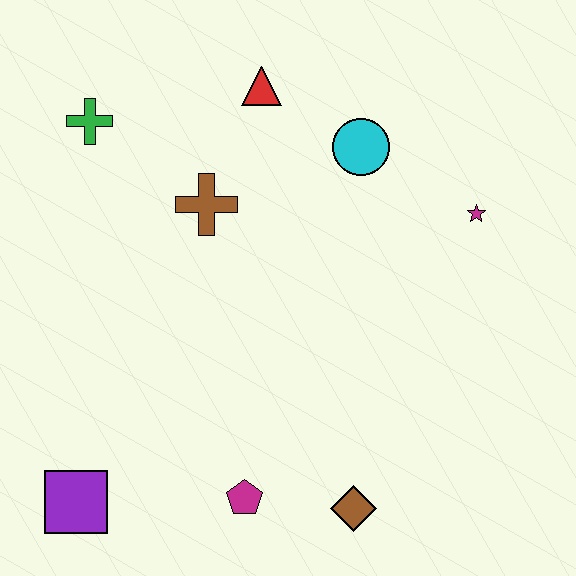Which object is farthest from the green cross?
The brown diamond is farthest from the green cross.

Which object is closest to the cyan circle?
The red triangle is closest to the cyan circle.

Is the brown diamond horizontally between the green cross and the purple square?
No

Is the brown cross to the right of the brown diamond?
No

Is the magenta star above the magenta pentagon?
Yes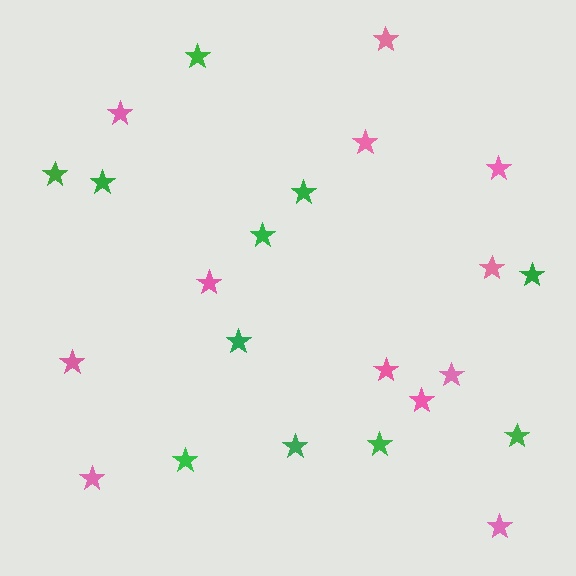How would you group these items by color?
There are 2 groups: one group of pink stars (12) and one group of green stars (11).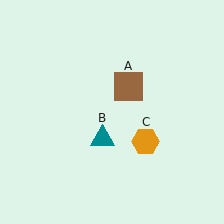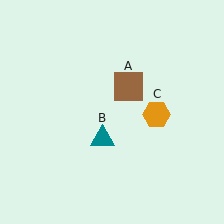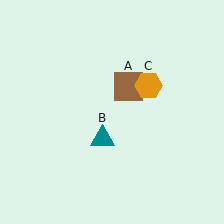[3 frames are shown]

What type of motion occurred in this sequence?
The orange hexagon (object C) rotated counterclockwise around the center of the scene.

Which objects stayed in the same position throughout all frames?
Brown square (object A) and teal triangle (object B) remained stationary.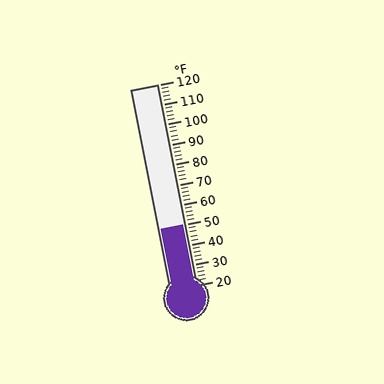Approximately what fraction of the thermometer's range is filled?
The thermometer is filled to approximately 30% of its range.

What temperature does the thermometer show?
The thermometer shows approximately 50°F.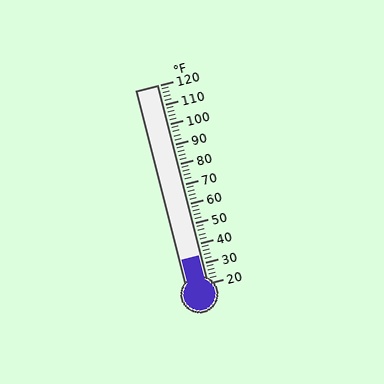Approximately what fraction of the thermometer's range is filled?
The thermometer is filled to approximately 15% of its range.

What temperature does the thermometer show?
The thermometer shows approximately 34°F.